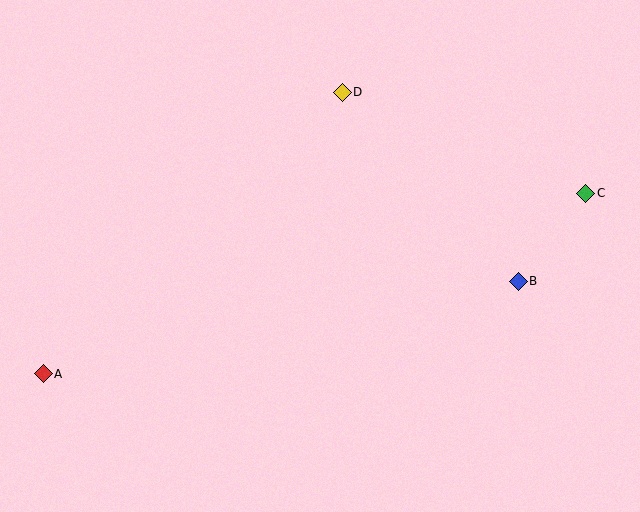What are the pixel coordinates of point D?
Point D is at (342, 92).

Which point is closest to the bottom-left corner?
Point A is closest to the bottom-left corner.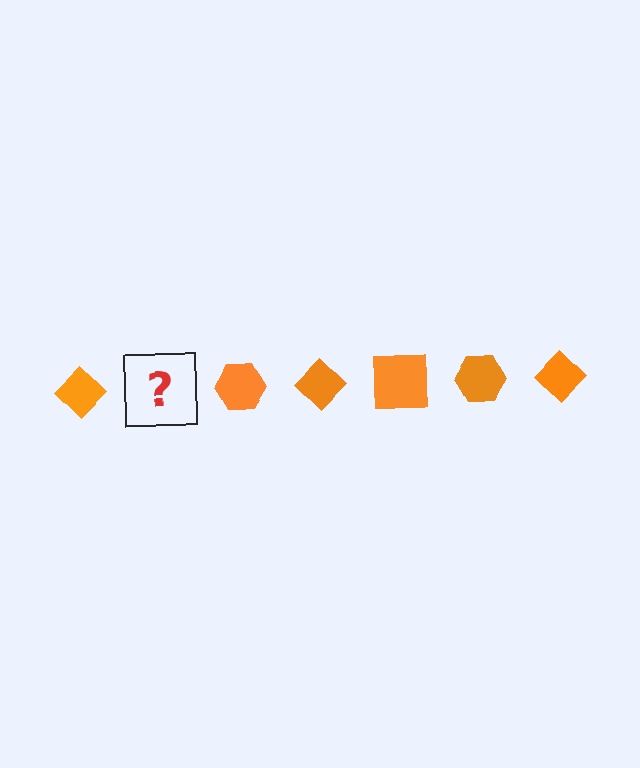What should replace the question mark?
The question mark should be replaced with an orange square.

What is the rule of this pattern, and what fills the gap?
The rule is that the pattern cycles through diamond, square, hexagon shapes in orange. The gap should be filled with an orange square.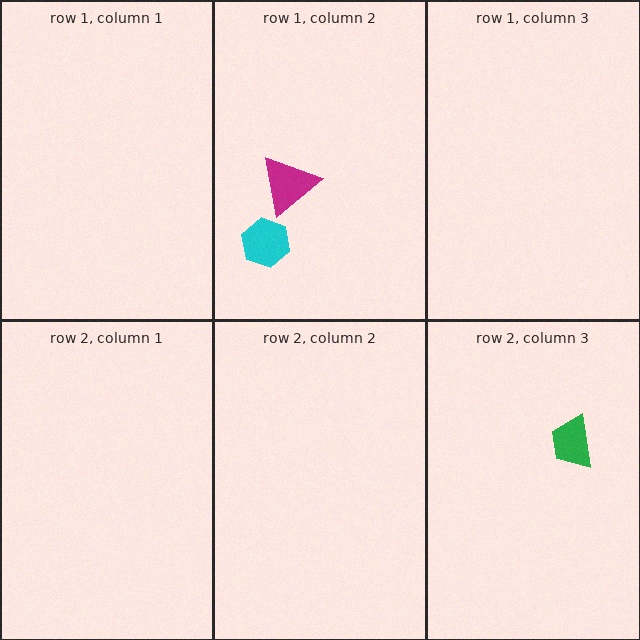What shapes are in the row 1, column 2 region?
The magenta triangle, the cyan hexagon.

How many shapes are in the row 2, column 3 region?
1.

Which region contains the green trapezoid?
The row 2, column 3 region.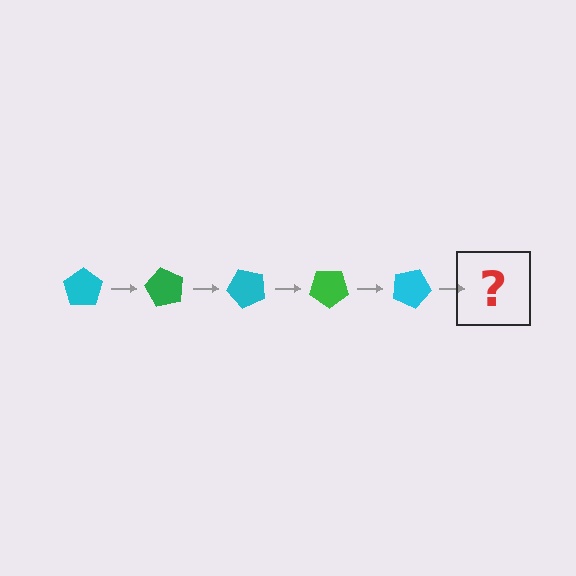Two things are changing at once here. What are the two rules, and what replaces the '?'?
The two rules are that it rotates 60 degrees each step and the color cycles through cyan and green. The '?' should be a green pentagon, rotated 300 degrees from the start.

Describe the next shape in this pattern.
It should be a green pentagon, rotated 300 degrees from the start.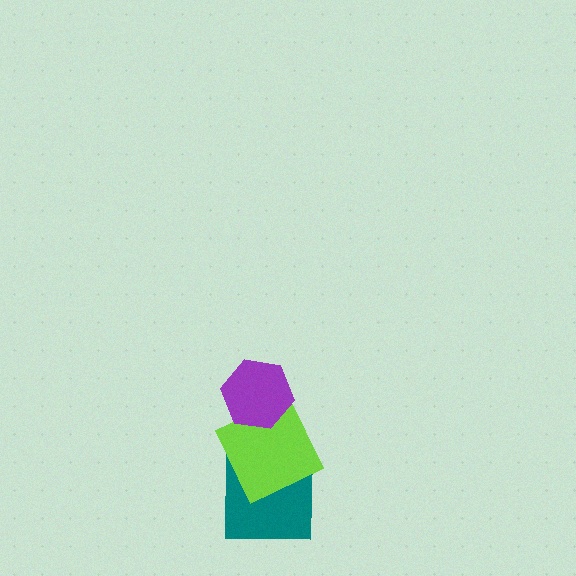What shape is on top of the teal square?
The lime square is on top of the teal square.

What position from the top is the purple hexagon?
The purple hexagon is 1st from the top.